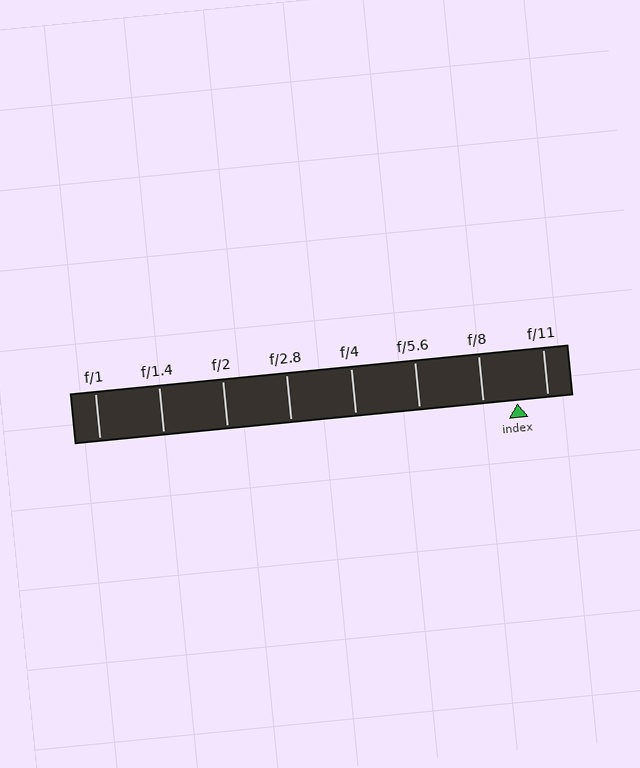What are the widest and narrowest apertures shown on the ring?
The widest aperture shown is f/1 and the narrowest is f/11.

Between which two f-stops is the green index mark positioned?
The index mark is between f/8 and f/11.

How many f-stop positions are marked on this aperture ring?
There are 8 f-stop positions marked.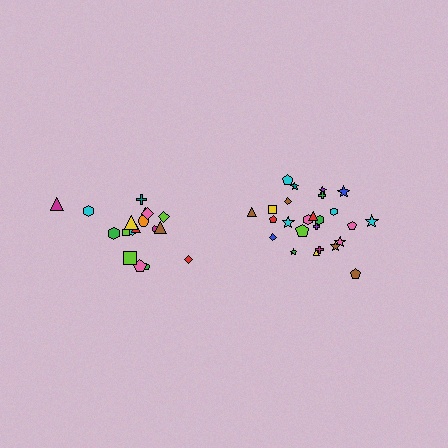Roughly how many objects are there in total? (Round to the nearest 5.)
Roughly 45 objects in total.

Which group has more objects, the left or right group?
The right group.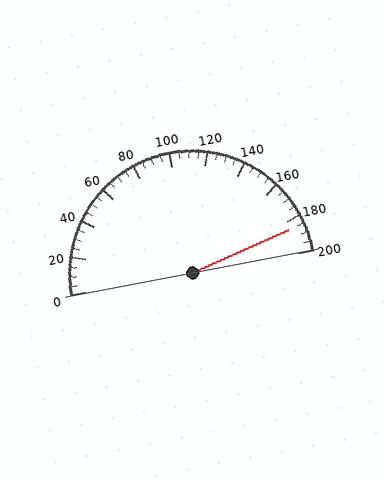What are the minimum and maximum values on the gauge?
The gauge ranges from 0 to 200.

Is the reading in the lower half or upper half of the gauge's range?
The reading is in the upper half of the range (0 to 200).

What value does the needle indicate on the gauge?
The needle indicates approximately 185.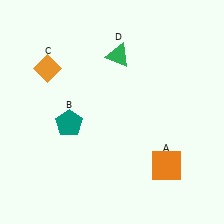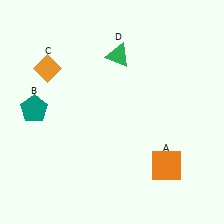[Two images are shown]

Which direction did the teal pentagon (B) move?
The teal pentagon (B) moved left.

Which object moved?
The teal pentagon (B) moved left.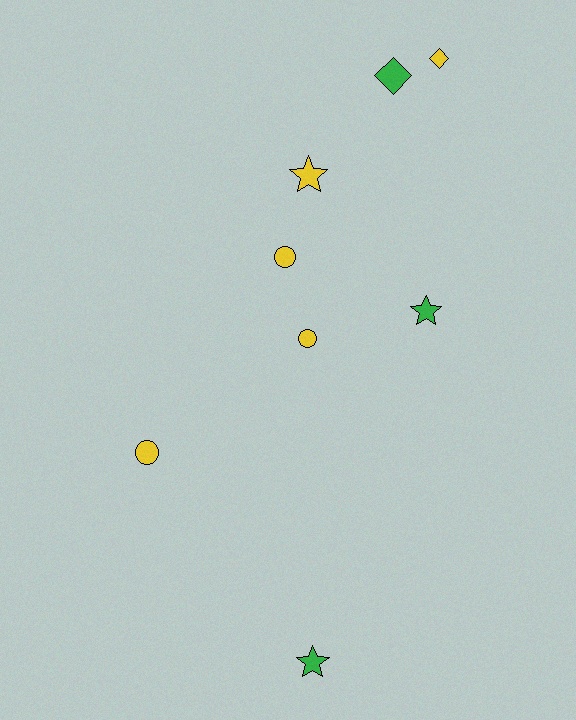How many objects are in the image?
There are 8 objects.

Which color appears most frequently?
Yellow, with 5 objects.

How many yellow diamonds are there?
There is 1 yellow diamond.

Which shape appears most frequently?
Star, with 3 objects.